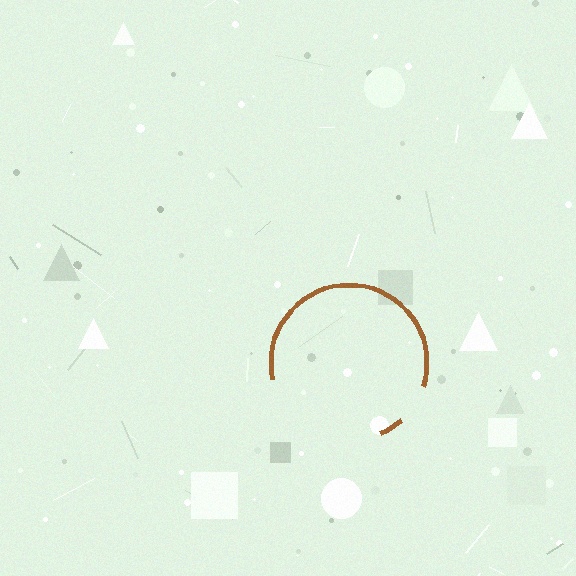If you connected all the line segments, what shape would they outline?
They would outline a circle.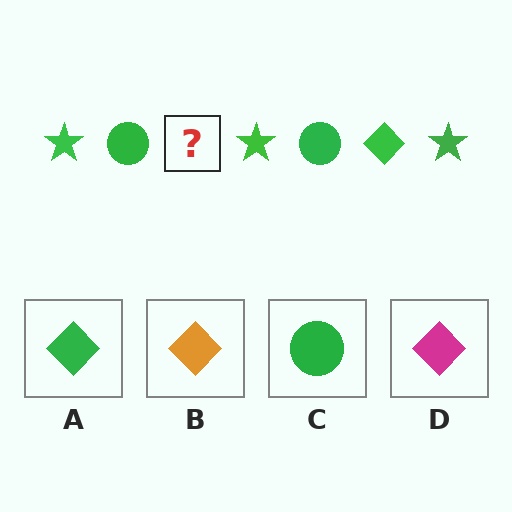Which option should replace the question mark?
Option A.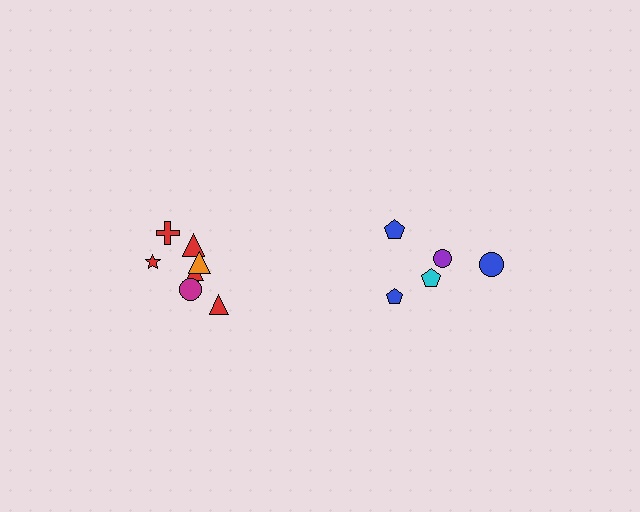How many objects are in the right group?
There are 5 objects.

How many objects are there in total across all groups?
There are 12 objects.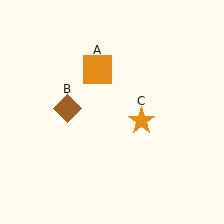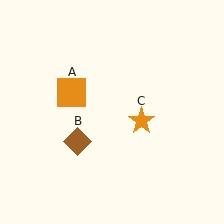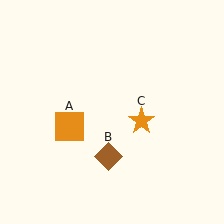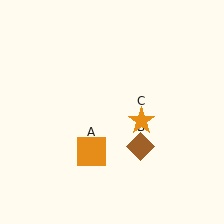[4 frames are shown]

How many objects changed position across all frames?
2 objects changed position: orange square (object A), brown diamond (object B).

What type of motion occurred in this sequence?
The orange square (object A), brown diamond (object B) rotated counterclockwise around the center of the scene.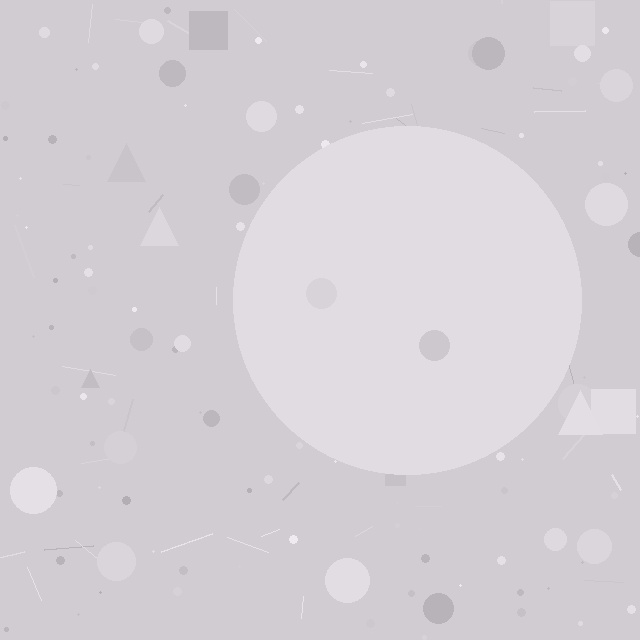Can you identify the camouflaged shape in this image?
The camouflaged shape is a circle.